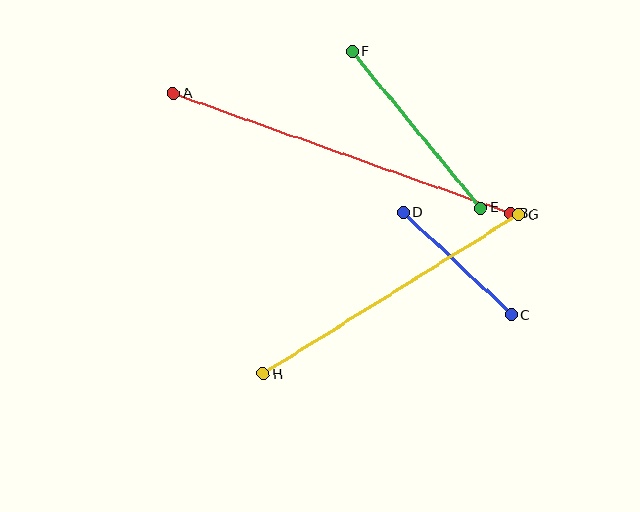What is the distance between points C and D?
The distance is approximately 149 pixels.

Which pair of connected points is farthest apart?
Points A and B are farthest apart.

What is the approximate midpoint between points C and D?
The midpoint is at approximately (457, 264) pixels.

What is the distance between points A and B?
The distance is approximately 358 pixels.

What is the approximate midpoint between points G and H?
The midpoint is at approximately (391, 294) pixels.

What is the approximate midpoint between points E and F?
The midpoint is at approximately (416, 130) pixels.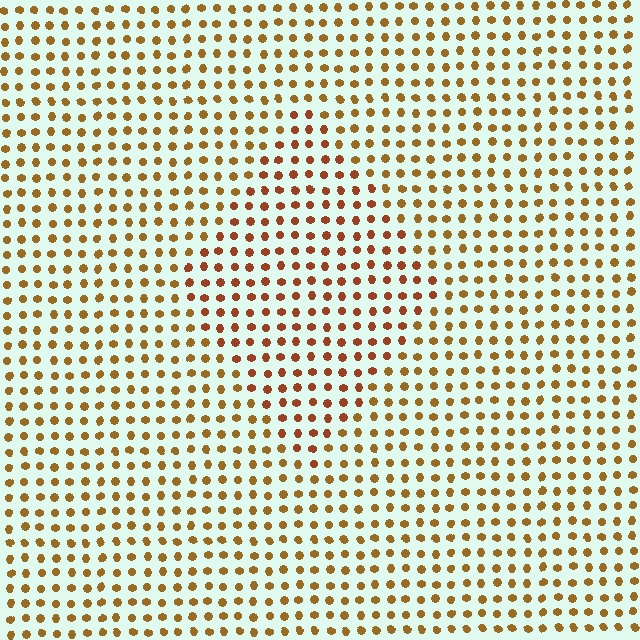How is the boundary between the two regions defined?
The boundary is defined purely by a slight shift in hue (about 22 degrees). Spacing, size, and orientation are identical on both sides.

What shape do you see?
I see a diamond.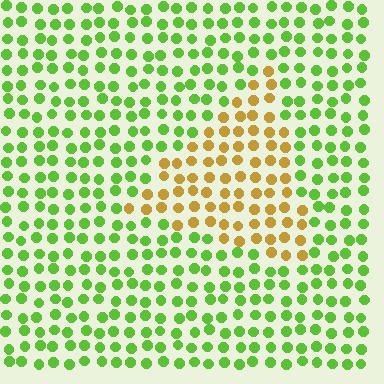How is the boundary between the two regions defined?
The boundary is defined purely by a slight shift in hue (about 60 degrees). Spacing, size, and orientation are identical on both sides.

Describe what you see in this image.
The image is filled with small lime elements in a uniform arrangement. A triangle-shaped region is visible where the elements are tinted to a slightly different hue, forming a subtle color boundary.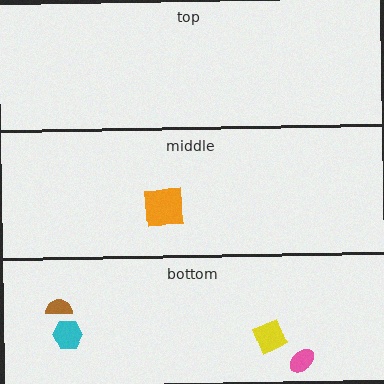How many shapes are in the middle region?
1.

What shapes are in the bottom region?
The yellow diamond, the brown semicircle, the cyan hexagon, the pink ellipse.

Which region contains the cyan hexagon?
The bottom region.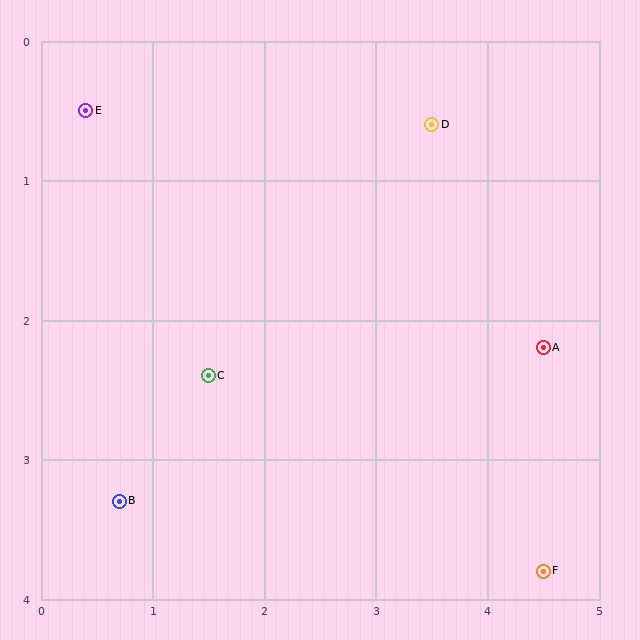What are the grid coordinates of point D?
Point D is at approximately (3.5, 0.6).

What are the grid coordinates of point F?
Point F is at approximately (4.5, 3.8).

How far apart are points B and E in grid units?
Points B and E are about 2.8 grid units apart.